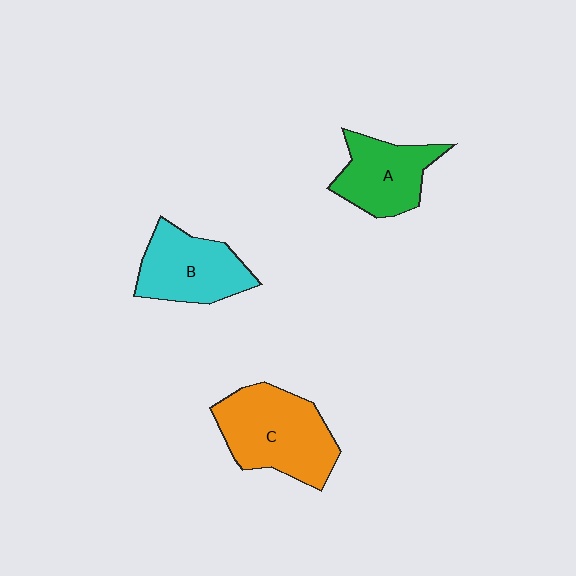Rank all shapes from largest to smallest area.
From largest to smallest: C (orange), B (cyan), A (green).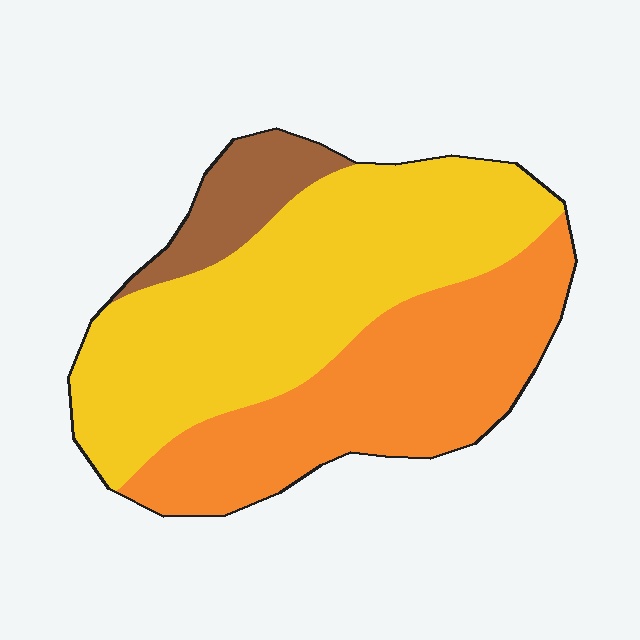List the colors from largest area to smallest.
From largest to smallest: yellow, orange, brown.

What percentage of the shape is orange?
Orange covers 38% of the shape.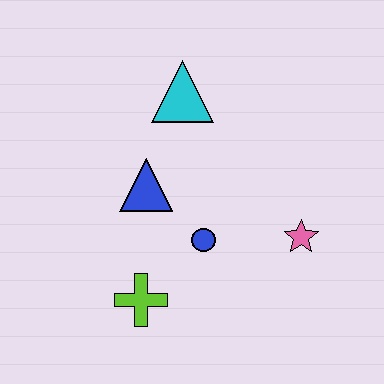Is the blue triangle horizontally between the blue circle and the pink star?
No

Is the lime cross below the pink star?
Yes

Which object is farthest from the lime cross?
The cyan triangle is farthest from the lime cross.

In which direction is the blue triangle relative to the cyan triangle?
The blue triangle is below the cyan triangle.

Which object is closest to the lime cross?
The blue circle is closest to the lime cross.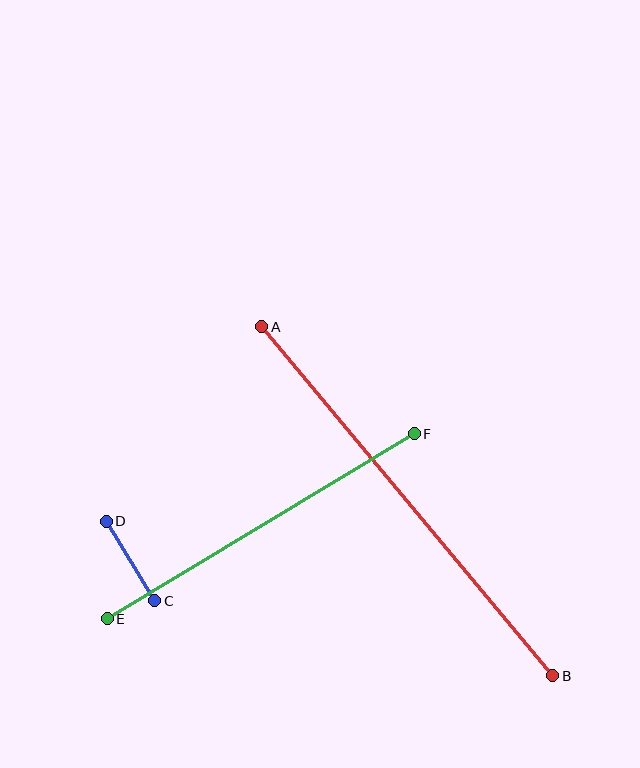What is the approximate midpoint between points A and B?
The midpoint is at approximately (407, 501) pixels.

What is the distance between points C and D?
The distance is approximately 93 pixels.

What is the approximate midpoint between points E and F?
The midpoint is at approximately (261, 526) pixels.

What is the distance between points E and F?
The distance is approximately 358 pixels.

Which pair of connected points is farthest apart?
Points A and B are farthest apart.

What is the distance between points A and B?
The distance is approximately 454 pixels.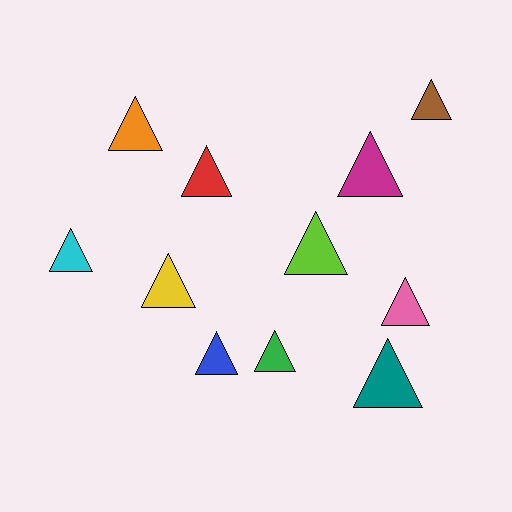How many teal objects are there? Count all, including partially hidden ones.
There is 1 teal object.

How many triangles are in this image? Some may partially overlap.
There are 11 triangles.